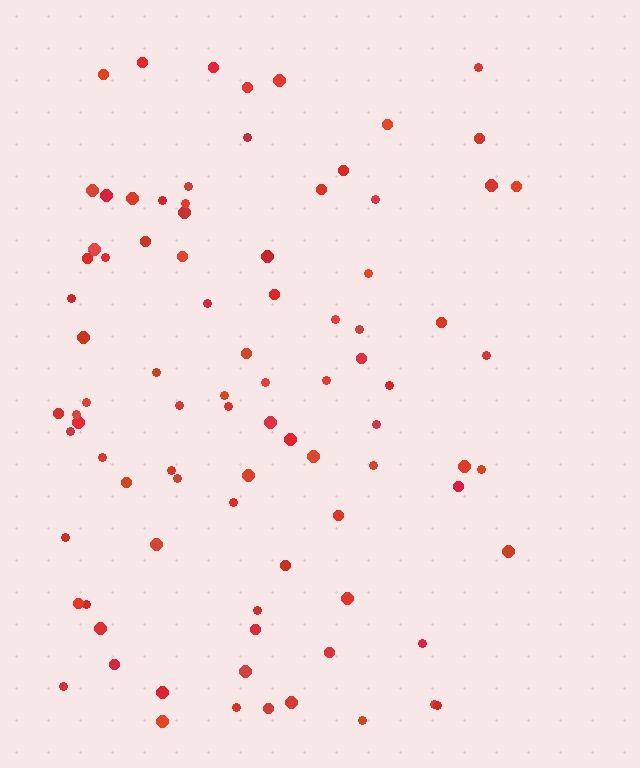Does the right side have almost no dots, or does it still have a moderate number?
Still a moderate number, just noticeably fewer than the left.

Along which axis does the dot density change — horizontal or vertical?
Horizontal.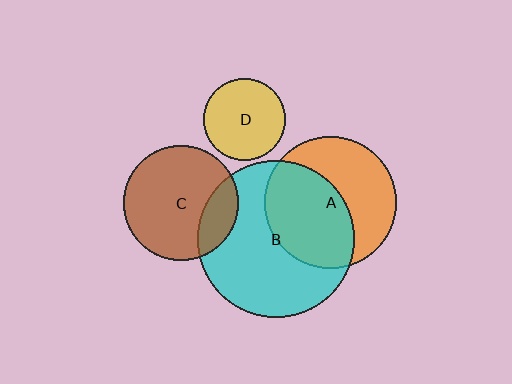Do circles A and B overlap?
Yes.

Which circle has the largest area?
Circle B (cyan).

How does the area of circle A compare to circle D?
Approximately 2.6 times.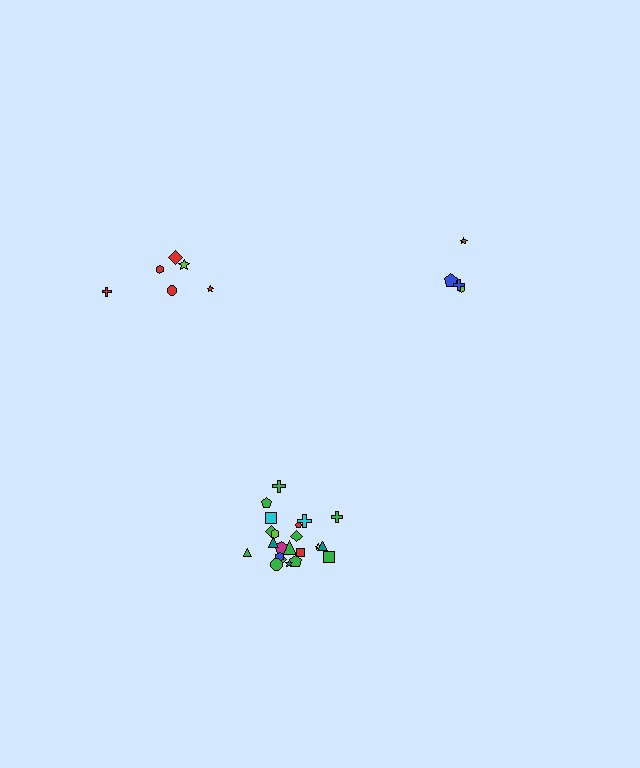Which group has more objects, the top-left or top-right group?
The top-left group.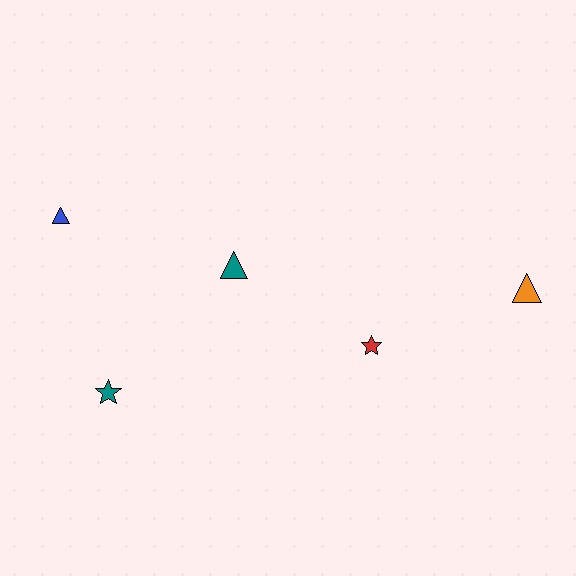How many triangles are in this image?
There are 3 triangles.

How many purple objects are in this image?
There are no purple objects.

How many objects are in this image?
There are 5 objects.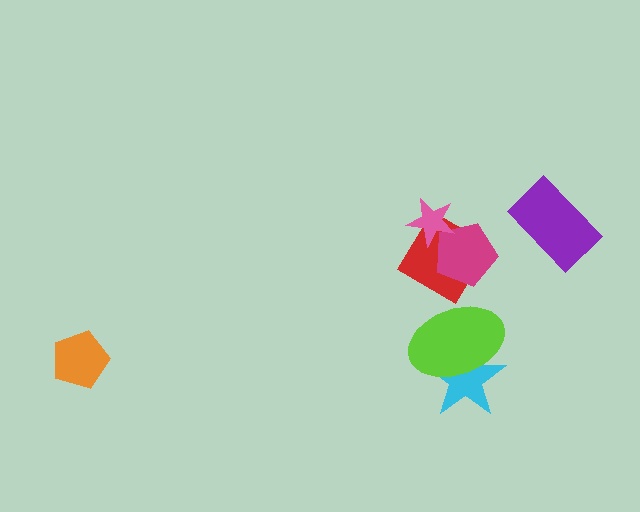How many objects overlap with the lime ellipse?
2 objects overlap with the lime ellipse.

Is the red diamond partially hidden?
Yes, it is partially covered by another shape.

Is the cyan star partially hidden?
Yes, it is partially covered by another shape.